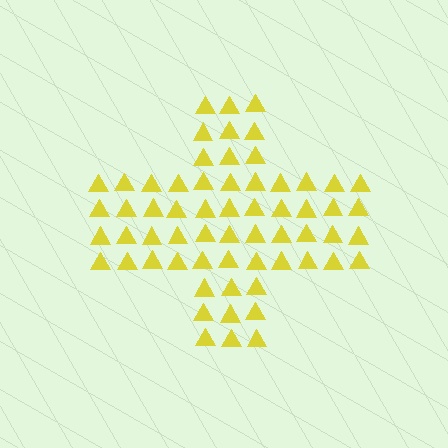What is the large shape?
The large shape is a cross.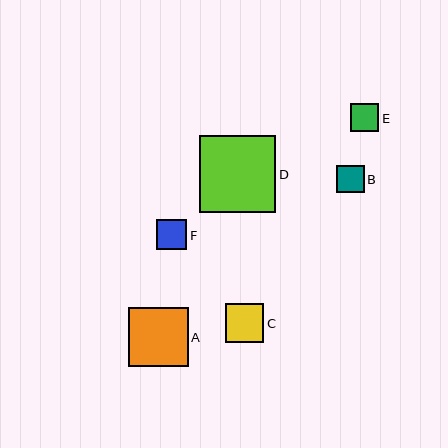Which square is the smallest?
Square B is the smallest with a size of approximately 27 pixels.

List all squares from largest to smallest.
From largest to smallest: D, A, C, F, E, B.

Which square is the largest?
Square D is the largest with a size of approximately 76 pixels.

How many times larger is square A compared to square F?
Square A is approximately 2.0 times the size of square F.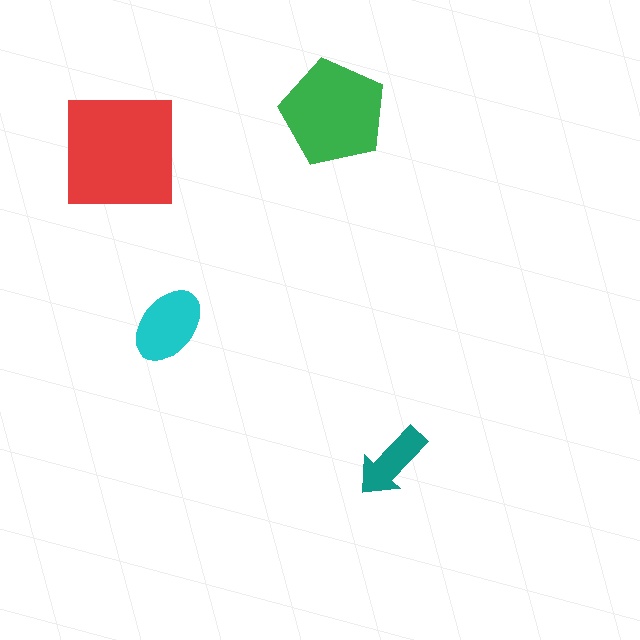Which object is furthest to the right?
The teal arrow is rightmost.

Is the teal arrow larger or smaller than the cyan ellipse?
Smaller.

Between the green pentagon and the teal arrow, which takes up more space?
The green pentagon.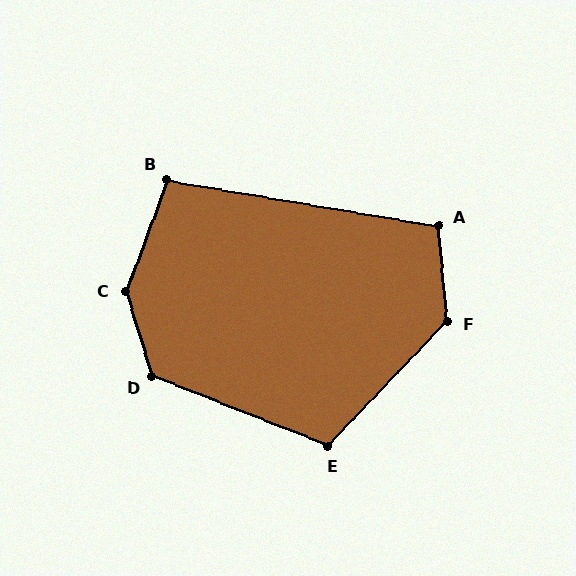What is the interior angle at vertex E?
Approximately 112 degrees (obtuse).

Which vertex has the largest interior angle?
C, at approximately 143 degrees.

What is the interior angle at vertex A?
Approximately 105 degrees (obtuse).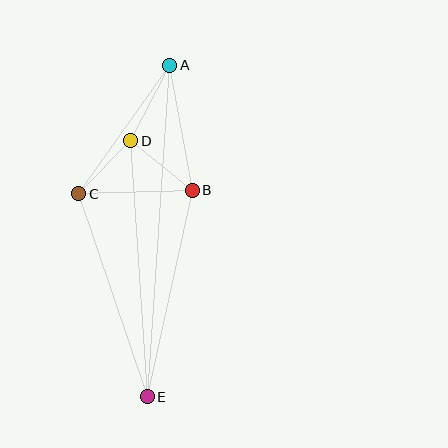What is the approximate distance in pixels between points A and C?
The distance between A and C is approximately 158 pixels.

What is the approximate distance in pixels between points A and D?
The distance between A and D is approximately 85 pixels.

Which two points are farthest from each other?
Points A and E are farthest from each other.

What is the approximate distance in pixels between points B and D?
The distance between B and D is approximately 79 pixels.